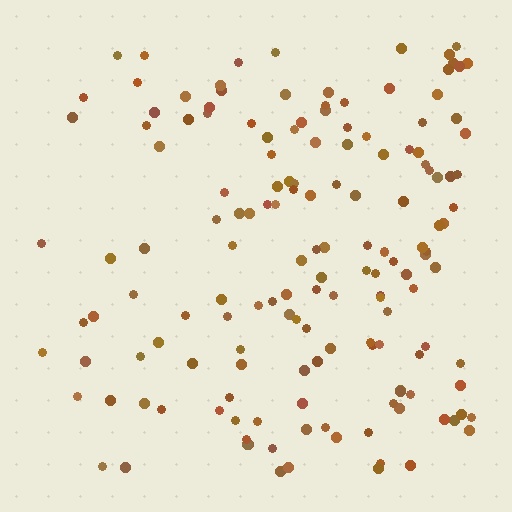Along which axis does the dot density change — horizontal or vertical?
Horizontal.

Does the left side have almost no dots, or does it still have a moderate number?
Still a moderate number, just noticeably fewer than the right.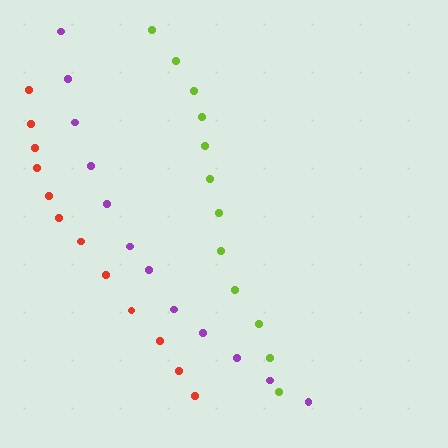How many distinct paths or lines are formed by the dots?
There are 3 distinct paths.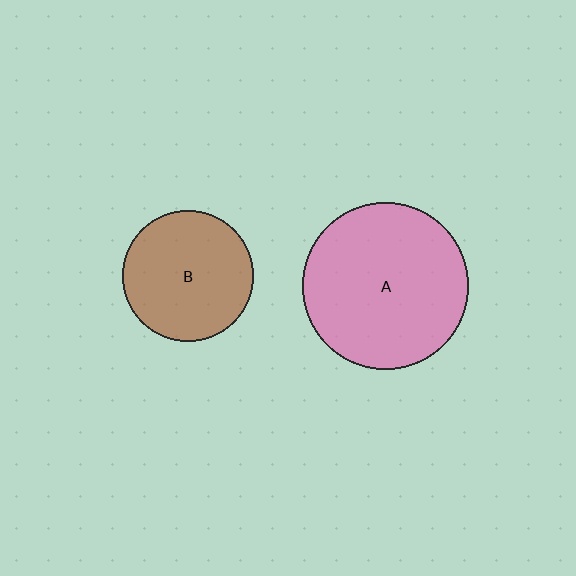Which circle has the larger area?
Circle A (pink).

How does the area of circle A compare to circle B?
Approximately 1.6 times.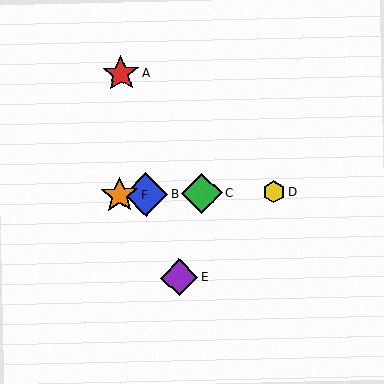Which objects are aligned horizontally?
Objects B, C, D, F are aligned horizontally.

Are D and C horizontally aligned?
Yes, both are at y≈192.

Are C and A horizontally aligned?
No, C is at y≈193 and A is at y≈74.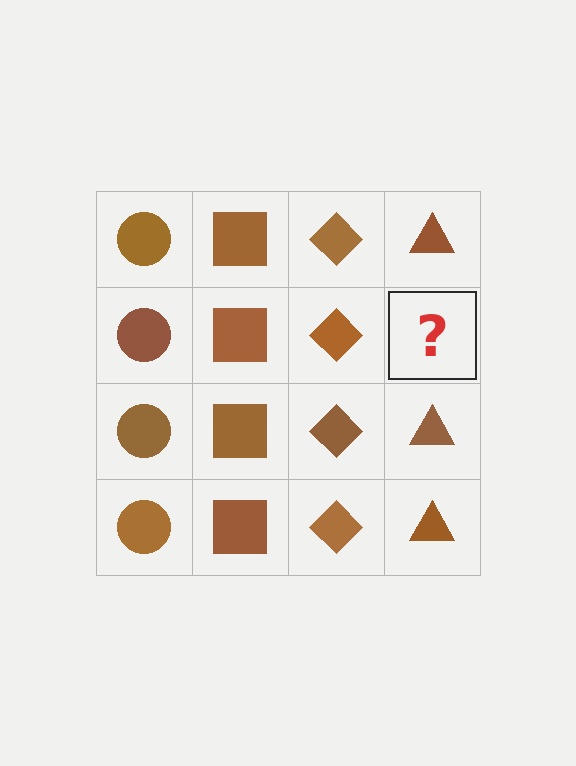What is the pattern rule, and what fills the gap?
The rule is that each column has a consistent shape. The gap should be filled with a brown triangle.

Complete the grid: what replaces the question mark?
The question mark should be replaced with a brown triangle.